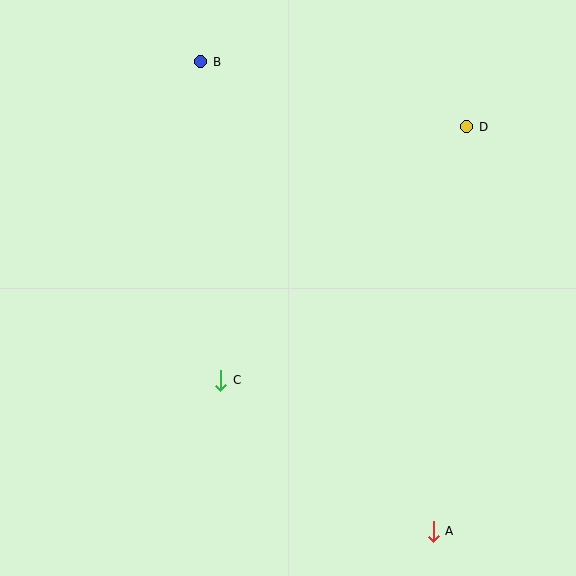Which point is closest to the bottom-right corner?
Point A is closest to the bottom-right corner.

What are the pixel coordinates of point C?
Point C is at (221, 380).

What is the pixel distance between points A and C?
The distance between A and C is 261 pixels.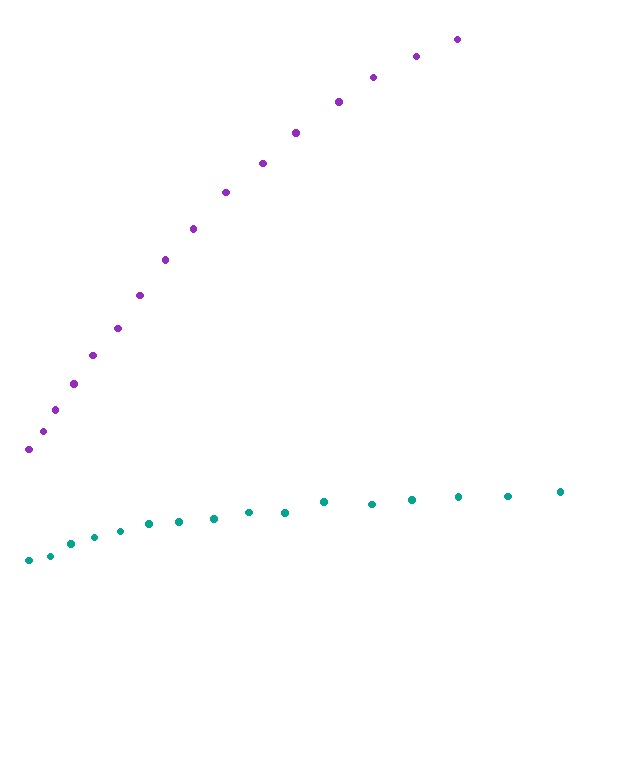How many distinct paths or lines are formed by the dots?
There are 2 distinct paths.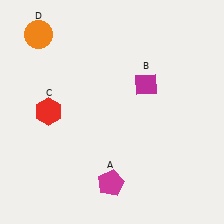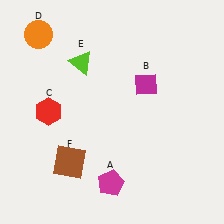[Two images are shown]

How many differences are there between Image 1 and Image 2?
There are 2 differences between the two images.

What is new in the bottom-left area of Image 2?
A brown square (F) was added in the bottom-left area of Image 2.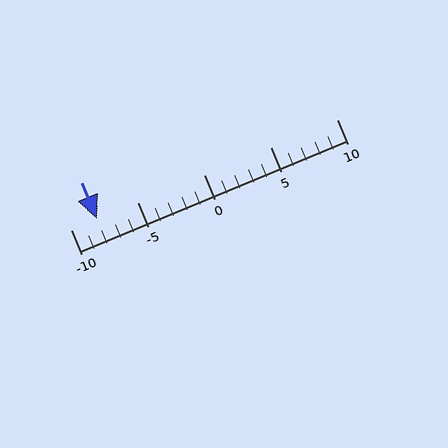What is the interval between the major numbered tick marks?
The major tick marks are spaced 5 units apart.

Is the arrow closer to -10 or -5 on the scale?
The arrow is closer to -10.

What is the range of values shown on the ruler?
The ruler shows values from -10 to 10.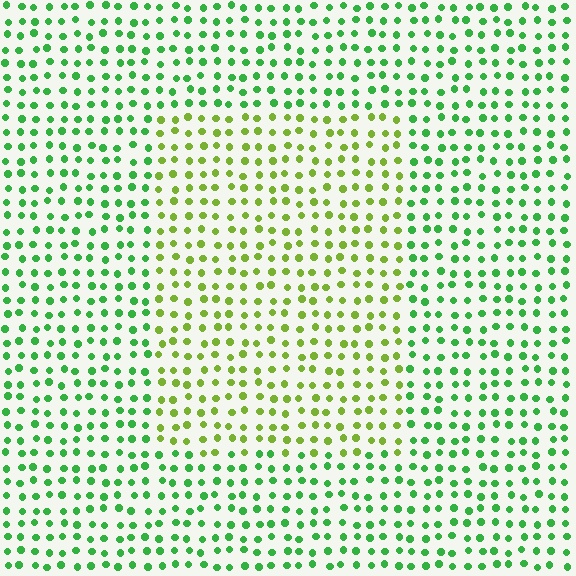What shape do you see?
I see a rectangle.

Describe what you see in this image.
The image is filled with small green elements in a uniform arrangement. A rectangle-shaped region is visible where the elements are tinted to a slightly different hue, forming a subtle color boundary.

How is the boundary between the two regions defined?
The boundary is defined purely by a slight shift in hue (about 40 degrees). Spacing, size, and orientation are identical on both sides.